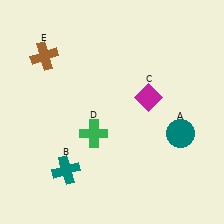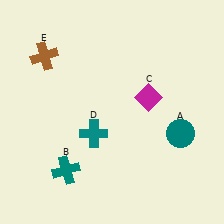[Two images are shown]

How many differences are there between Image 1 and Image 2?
There is 1 difference between the two images.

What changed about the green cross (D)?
In Image 1, D is green. In Image 2, it changed to teal.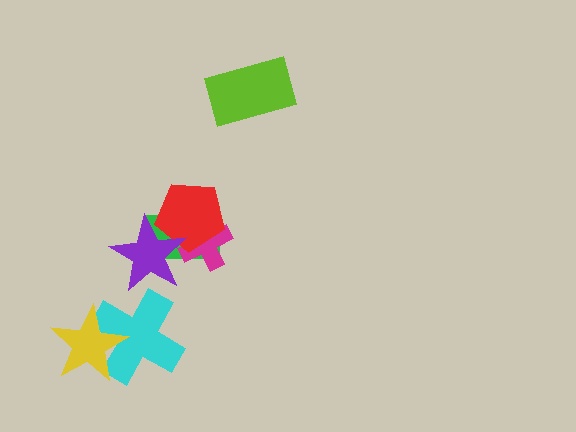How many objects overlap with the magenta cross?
3 objects overlap with the magenta cross.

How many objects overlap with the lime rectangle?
0 objects overlap with the lime rectangle.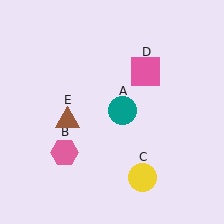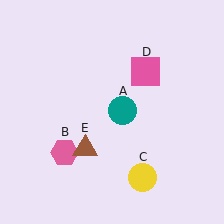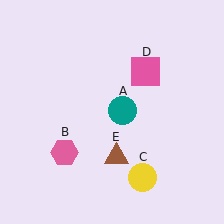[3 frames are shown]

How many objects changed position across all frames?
1 object changed position: brown triangle (object E).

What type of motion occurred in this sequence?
The brown triangle (object E) rotated counterclockwise around the center of the scene.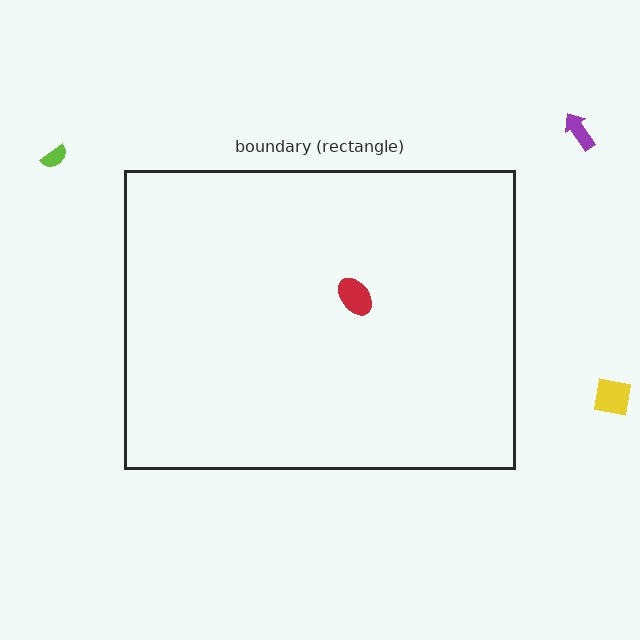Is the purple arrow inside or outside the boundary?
Outside.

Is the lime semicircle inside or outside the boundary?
Outside.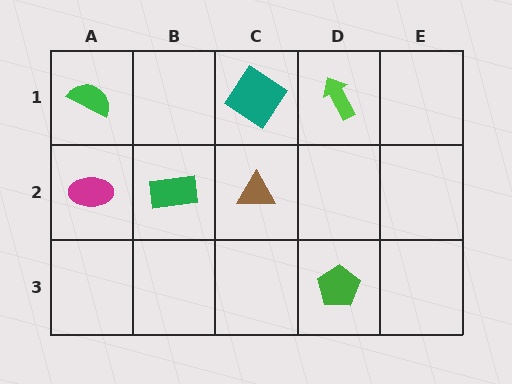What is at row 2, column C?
A brown triangle.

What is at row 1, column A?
A green semicircle.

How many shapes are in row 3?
1 shape.